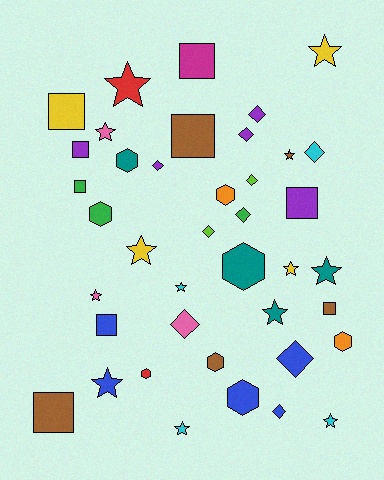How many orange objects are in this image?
There are 2 orange objects.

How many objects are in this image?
There are 40 objects.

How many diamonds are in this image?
There are 10 diamonds.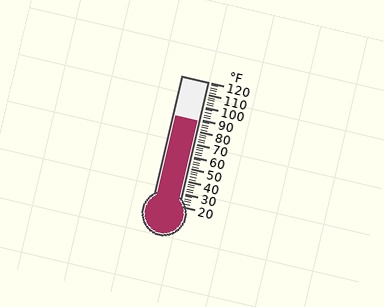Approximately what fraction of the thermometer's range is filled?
The thermometer is filled to approximately 70% of its range.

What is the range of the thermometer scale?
The thermometer scale ranges from 20°F to 120°F.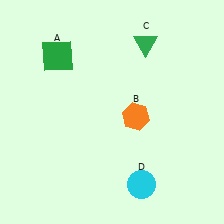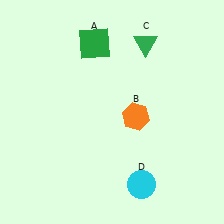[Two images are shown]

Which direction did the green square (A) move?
The green square (A) moved right.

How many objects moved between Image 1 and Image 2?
1 object moved between the two images.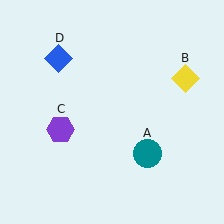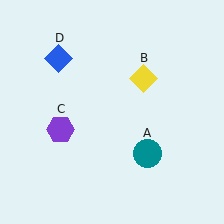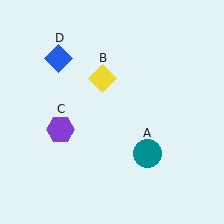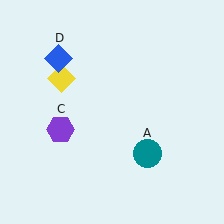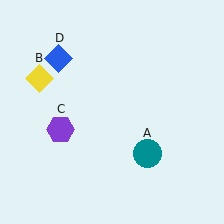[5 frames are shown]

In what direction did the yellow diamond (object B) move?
The yellow diamond (object B) moved left.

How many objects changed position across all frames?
1 object changed position: yellow diamond (object B).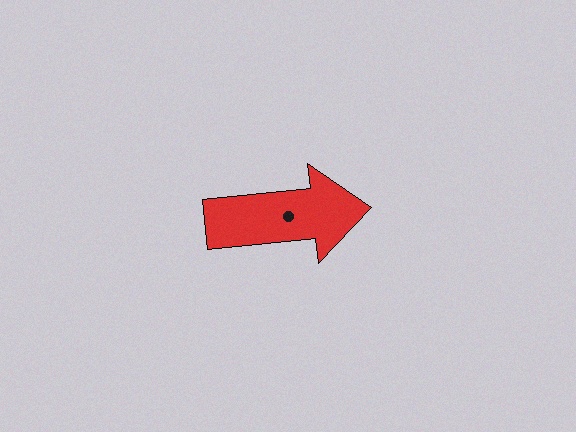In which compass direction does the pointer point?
East.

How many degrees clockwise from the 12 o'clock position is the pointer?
Approximately 84 degrees.